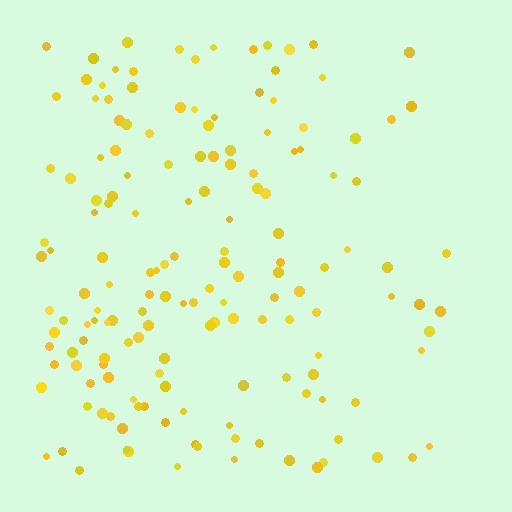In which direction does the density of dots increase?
From right to left, with the left side densest.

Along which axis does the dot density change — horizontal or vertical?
Horizontal.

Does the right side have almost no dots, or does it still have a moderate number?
Still a moderate number, just noticeably fewer than the left.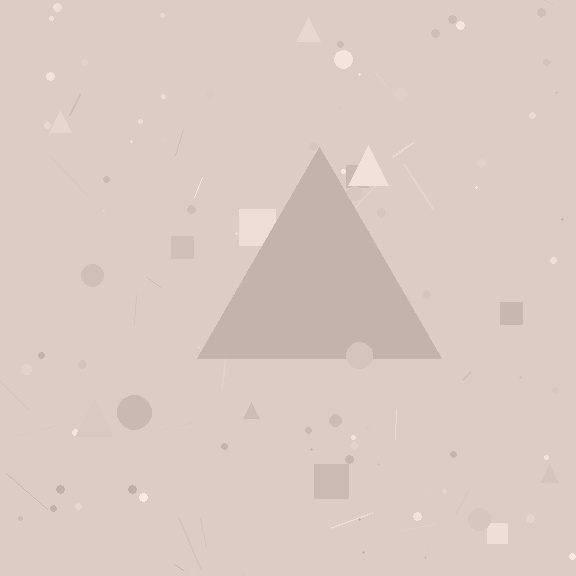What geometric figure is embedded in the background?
A triangle is embedded in the background.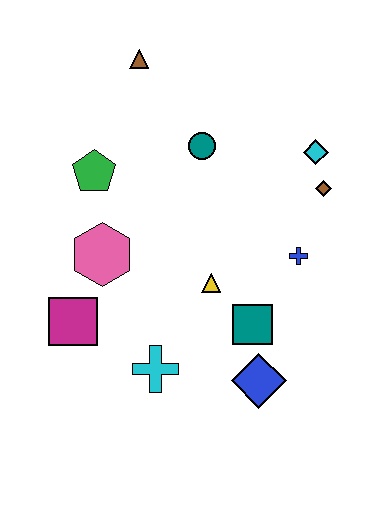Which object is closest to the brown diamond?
The cyan diamond is closest to the brown diamond.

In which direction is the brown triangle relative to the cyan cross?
The brown triangle is above the cyan cross.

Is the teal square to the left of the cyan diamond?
Yes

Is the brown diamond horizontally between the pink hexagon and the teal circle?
No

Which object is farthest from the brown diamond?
The magenta square is farthest from the brown diamond.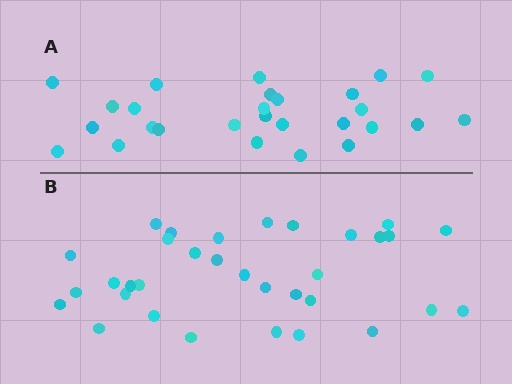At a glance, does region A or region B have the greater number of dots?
Region B (the bottom region) has more dots.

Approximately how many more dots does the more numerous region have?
Region B has about 6 more dots than region A.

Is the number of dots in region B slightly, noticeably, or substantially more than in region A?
Region B has only slightly more — the two regions are fairly close. The ratio is roughly 1.2 to 1.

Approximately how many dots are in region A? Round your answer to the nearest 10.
About 30 dots. (The exact count is 27, which rounds to 30.)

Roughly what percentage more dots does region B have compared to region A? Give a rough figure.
About 20% more.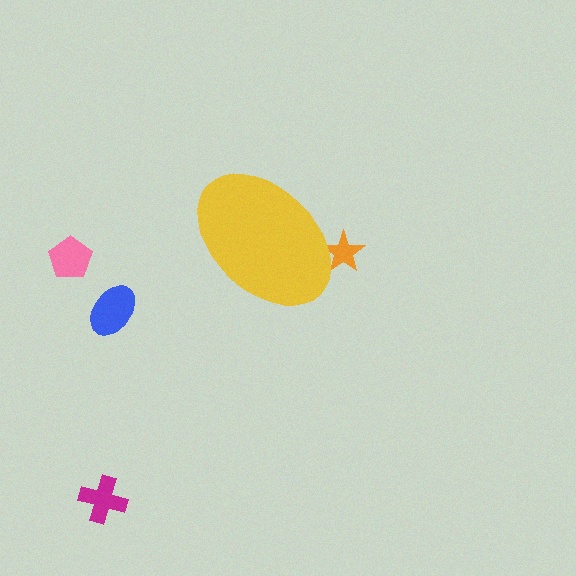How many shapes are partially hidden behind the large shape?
1 shape is partially hidden.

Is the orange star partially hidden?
Yes, the orange star is partially hidden behind the yellow ellipse.